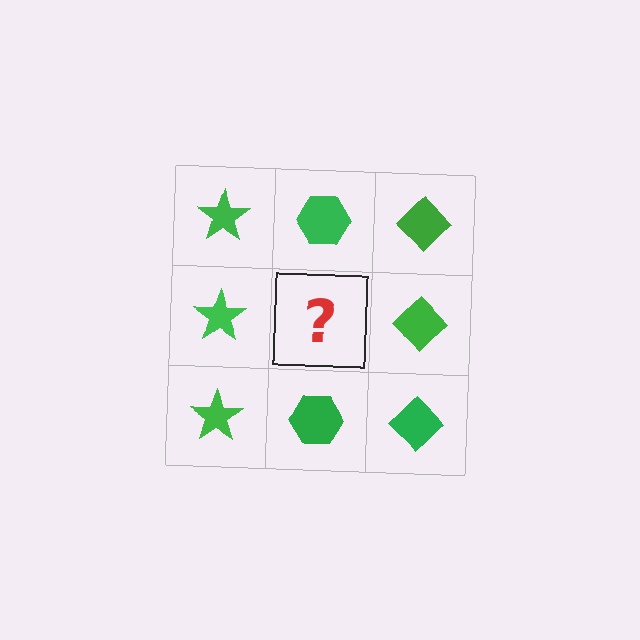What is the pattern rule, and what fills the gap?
The rule is that each column has a consistent shape. The gap should be filled with a green hexagon.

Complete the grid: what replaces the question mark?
The question mark should be replaced with a green hexagon.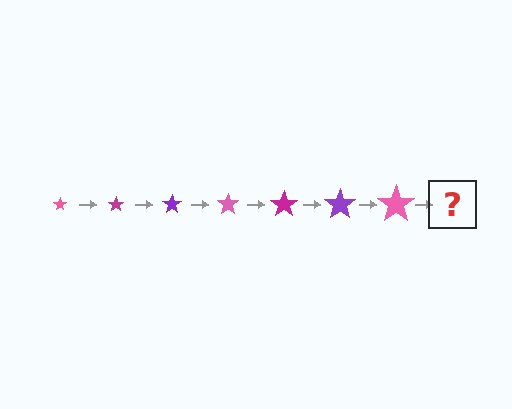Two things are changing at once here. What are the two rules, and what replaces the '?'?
The two rules are that the star grows larger each step and the color cycles through pink, magenta, and purple. The '?' should be a magenta star, larger than the previous one.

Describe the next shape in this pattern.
It should be a magenta star, larger than the previous one.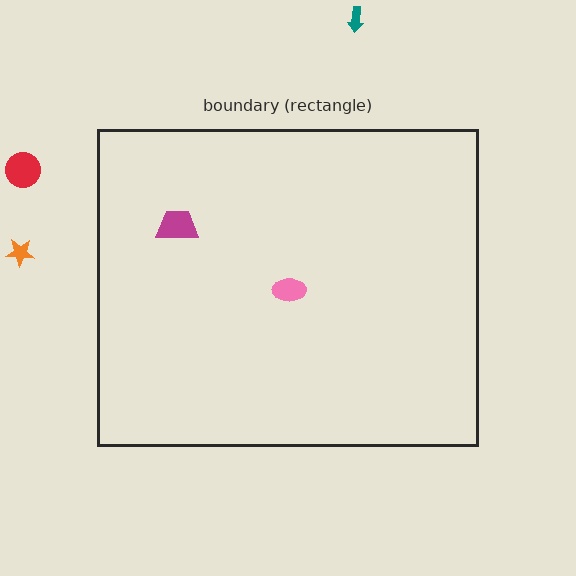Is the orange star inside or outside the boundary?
Outside.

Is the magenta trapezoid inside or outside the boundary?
Inside.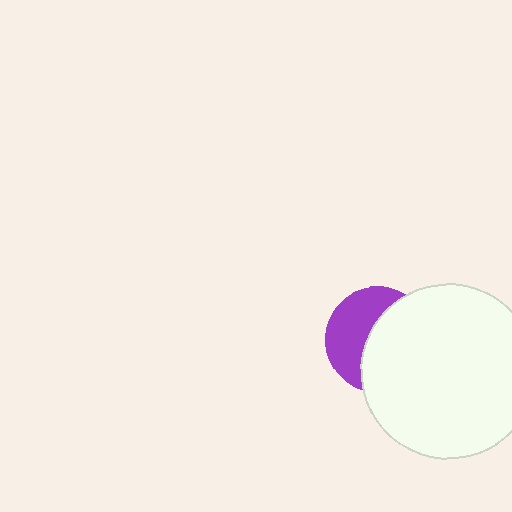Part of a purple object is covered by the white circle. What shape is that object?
It is a circle.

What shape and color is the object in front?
The object in front is a white circle.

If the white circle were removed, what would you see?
You would see the complete purple circle.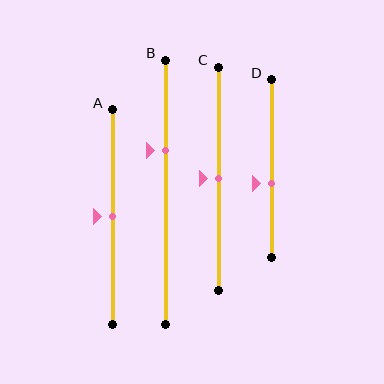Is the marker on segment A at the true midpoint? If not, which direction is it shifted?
Yes, the marker on segment A is at the true midpoint.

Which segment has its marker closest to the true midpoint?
Segment A has its marker closest to the true midpoint.